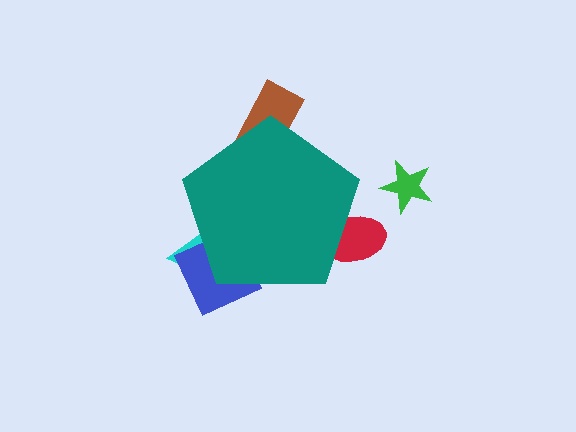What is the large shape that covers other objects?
A teal pentagon.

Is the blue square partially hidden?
Yes, the blue square is partially hidden behind the teal pentagon.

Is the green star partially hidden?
No, the green star is fully visible.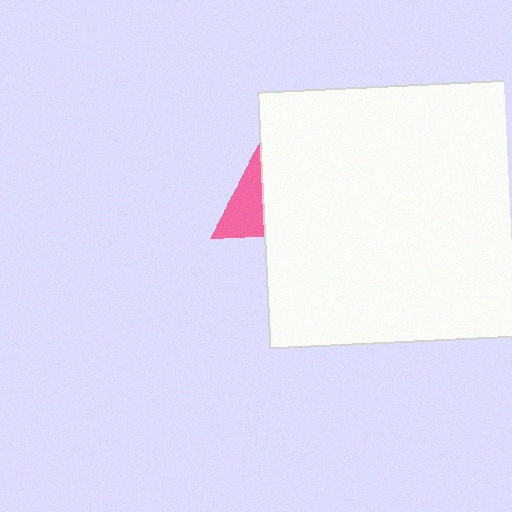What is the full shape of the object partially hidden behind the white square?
The partially hidden object is a pink triangle.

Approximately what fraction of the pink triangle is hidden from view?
Roughly 68% of the pink triangle is hidden behind the white square.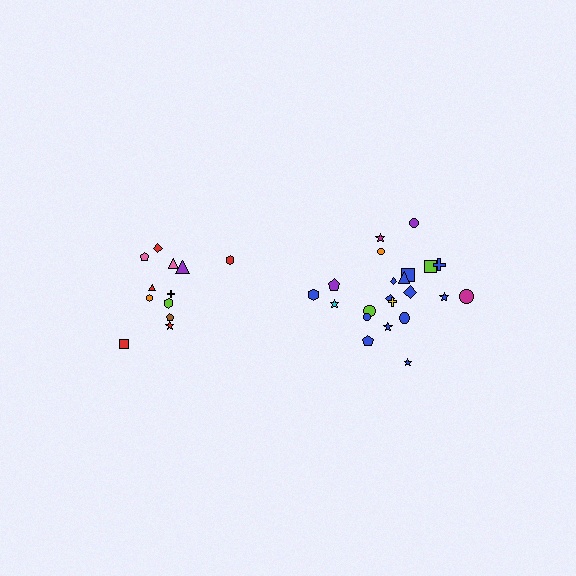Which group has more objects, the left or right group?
The right group.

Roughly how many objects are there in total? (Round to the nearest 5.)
Roughly 35 objects in total.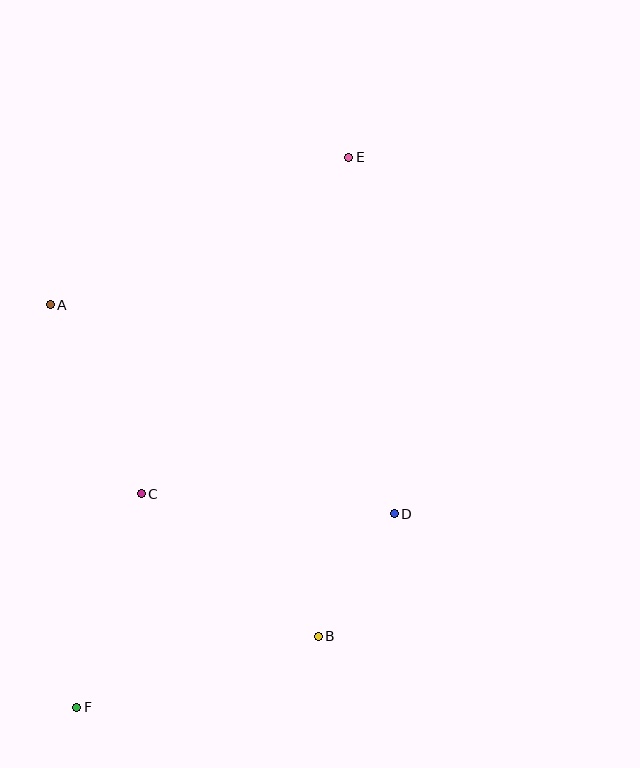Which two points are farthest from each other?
Points E and F are farthest from each other.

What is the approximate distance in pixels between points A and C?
The distance between A and C is approximately 210 pixels.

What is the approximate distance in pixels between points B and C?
The distance between B and C is approximately 227 pixels.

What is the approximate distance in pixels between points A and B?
The distance between A and B is approximately 427 pixels.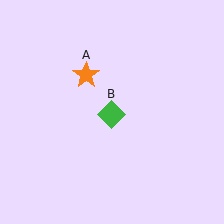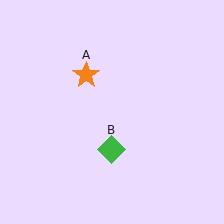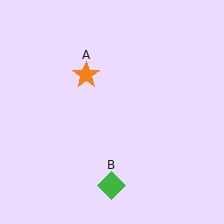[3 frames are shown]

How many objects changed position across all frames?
1 object changed position: green diamond (object B).